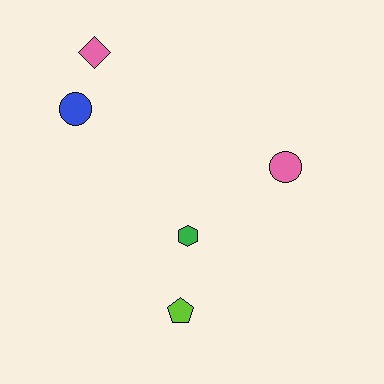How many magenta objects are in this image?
There are no magenta objects.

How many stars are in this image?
There are no stars.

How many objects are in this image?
There are 5 objects.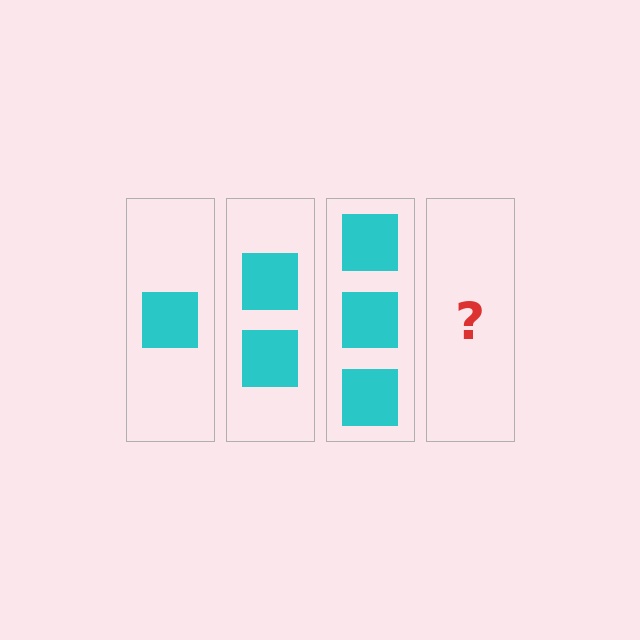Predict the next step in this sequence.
The next step is 4 squares.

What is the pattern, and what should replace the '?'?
The pattern is that each step adds one more square. The '?' should be 4 squares.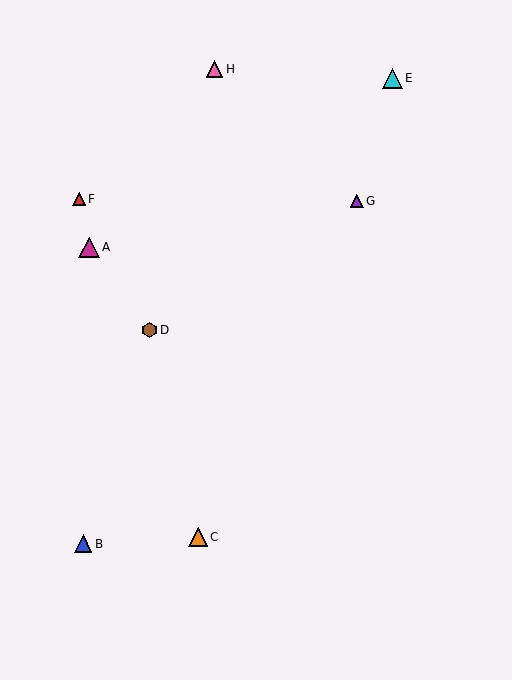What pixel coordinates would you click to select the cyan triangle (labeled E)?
Click at (392, 78) to select the cyan triangle E.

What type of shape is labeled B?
Shape B is a blue triangle.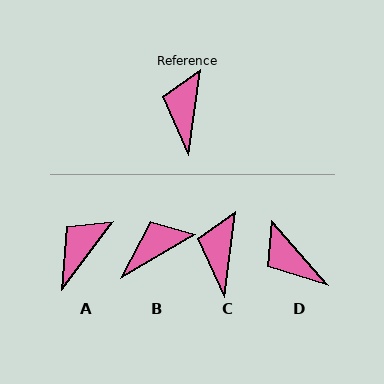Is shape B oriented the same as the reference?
No, it is off by about 52 degrees.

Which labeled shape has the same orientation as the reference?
C.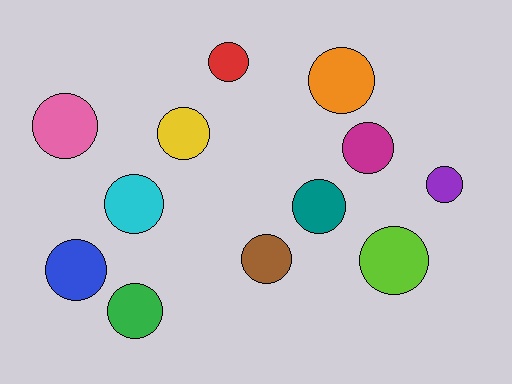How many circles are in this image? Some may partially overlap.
There are 12 circles.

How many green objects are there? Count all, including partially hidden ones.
There is 1 green object.